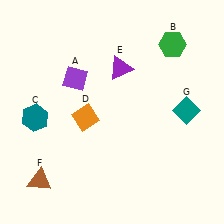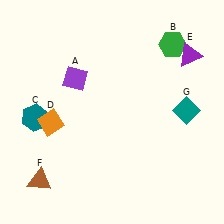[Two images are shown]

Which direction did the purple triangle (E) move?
The purple triangle (E) moved right.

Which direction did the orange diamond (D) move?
The orange diamond (D) moved left.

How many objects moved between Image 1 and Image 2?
2 objects moved between the two images.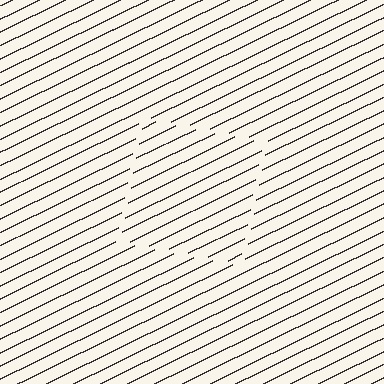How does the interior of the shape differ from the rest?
The interior of the shape contains the same grating, shifted by half a period — the contour is defined by the phase discontinuity where line-ends from the inner and outer gratings abut.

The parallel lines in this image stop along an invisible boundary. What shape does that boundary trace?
An illusory square. The interior of the shape contains the same grating, shifted by half a period — the contour is defined by the phase discontinuity where line-ends from the inner and outer gratings abut.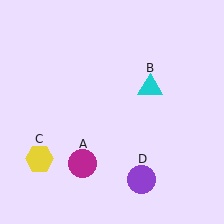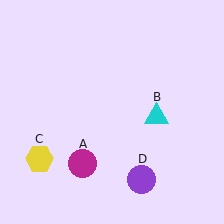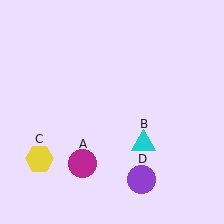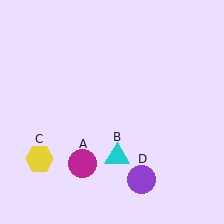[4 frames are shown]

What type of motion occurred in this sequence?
The cyan triangle (object B) rotated clockwise around the center of the scene.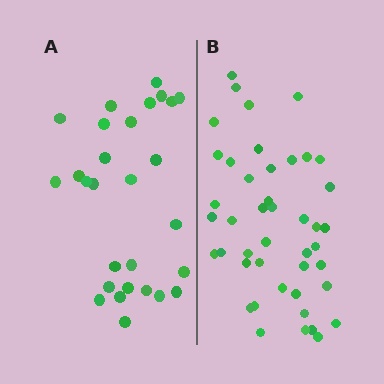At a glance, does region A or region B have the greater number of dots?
Region B (the right region) has more dots.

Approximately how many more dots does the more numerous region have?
Region B has approximately 15 more dots than region A.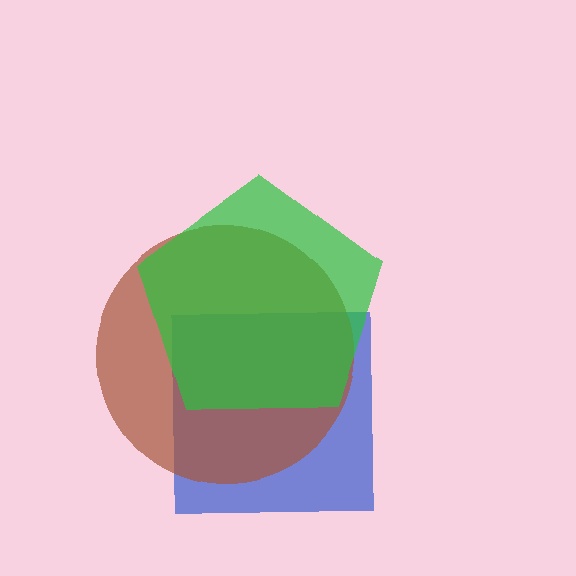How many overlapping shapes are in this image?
There are 3 overlapping shapes in the image.